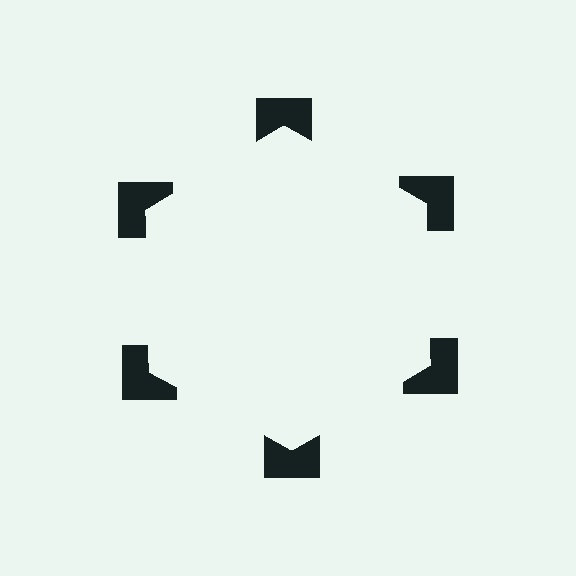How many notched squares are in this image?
There are 6 — one at each vertex of the illusory hexagon.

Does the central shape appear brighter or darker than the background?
It typically appears slightly brighter than the background, even though no actual brightness change is drawn.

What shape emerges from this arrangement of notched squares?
An illusory hexagon — its edges are inferred from the aligned wedge cuts in the notched squares, not physically drawn.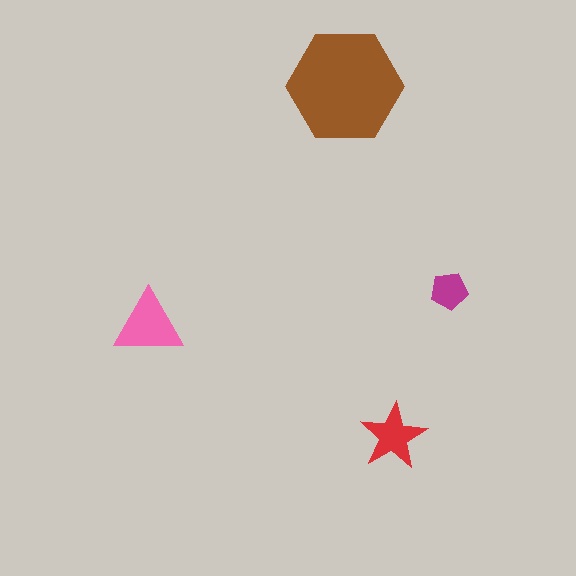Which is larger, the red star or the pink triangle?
The pink triangle.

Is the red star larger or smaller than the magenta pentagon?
Larger.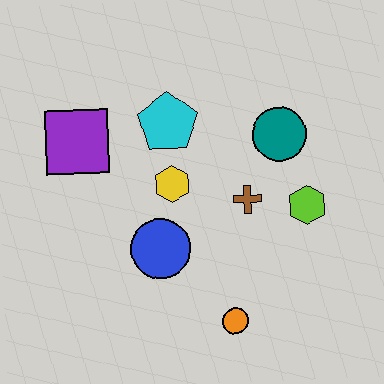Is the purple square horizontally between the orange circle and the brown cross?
No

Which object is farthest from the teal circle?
The purple square is farthest from the teal circle.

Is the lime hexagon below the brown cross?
Yes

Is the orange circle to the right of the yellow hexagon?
Yes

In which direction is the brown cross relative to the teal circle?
The brown cross is below the teal circle.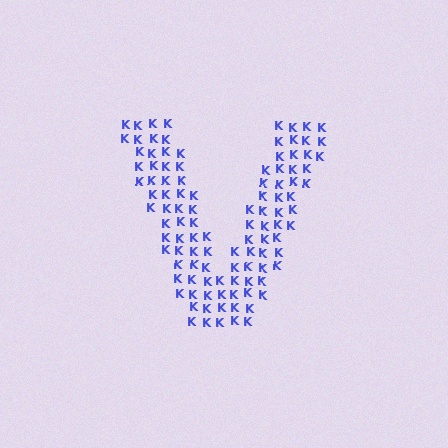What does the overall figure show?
The overall figure shows the letter V.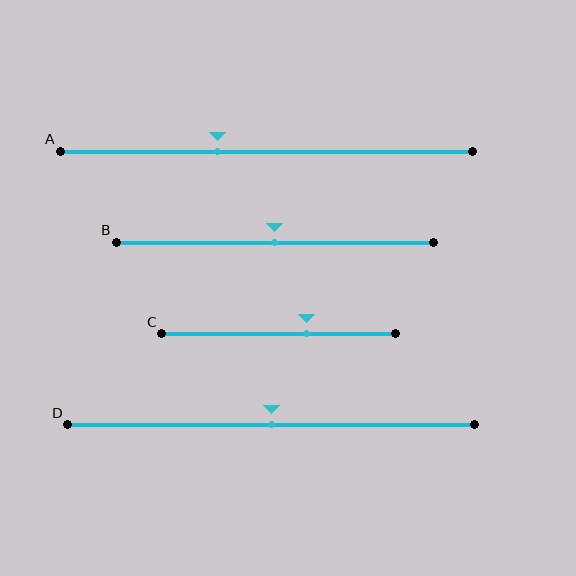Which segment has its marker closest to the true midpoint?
Segment B has its marker closest to the true midpoint.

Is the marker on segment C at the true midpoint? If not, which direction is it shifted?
No, the marker on segment C is shifted to the right by about 12% of the segment length.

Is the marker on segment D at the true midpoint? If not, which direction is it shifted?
Yes, the marker on segment D is at the true midpoint.